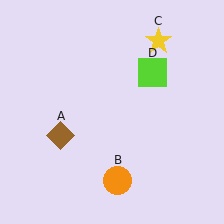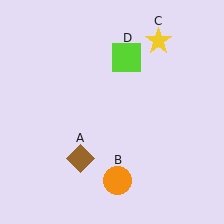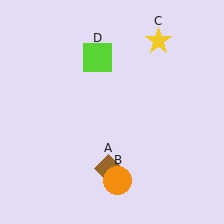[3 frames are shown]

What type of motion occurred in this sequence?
The brown diamond (object A), lime square (object D) rotated counterclockwise around the center of the scene.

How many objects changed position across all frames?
2 objects changed position: brown diamond (object A), lime square (object D).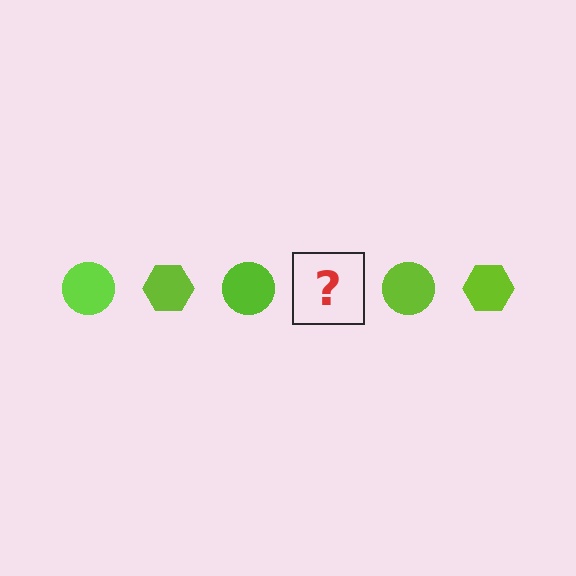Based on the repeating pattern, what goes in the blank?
The blank should be a lime hexagon.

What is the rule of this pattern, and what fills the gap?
The rule is that the pattern cycles through circle, hexagon shapes in lime. The gap should be filled with a lime hexagon.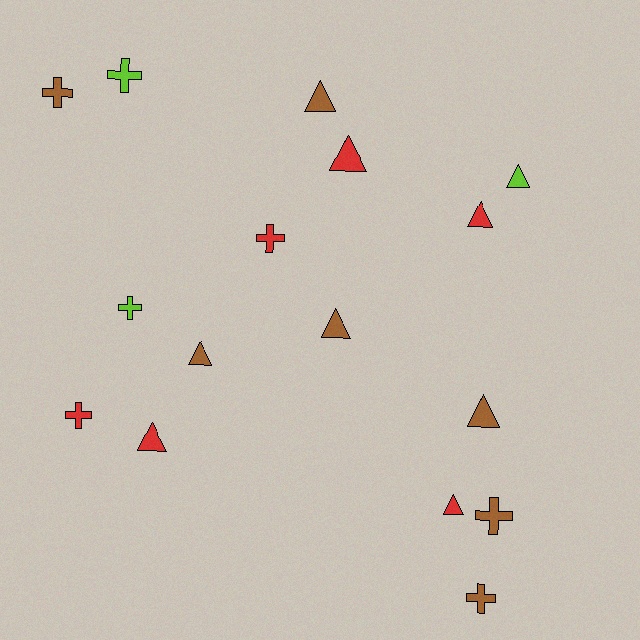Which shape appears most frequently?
Triangle, with 9 objects.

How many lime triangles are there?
There is 1 lime triangle.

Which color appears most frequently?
Brown, with 7 objects.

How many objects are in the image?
There are 16 objects.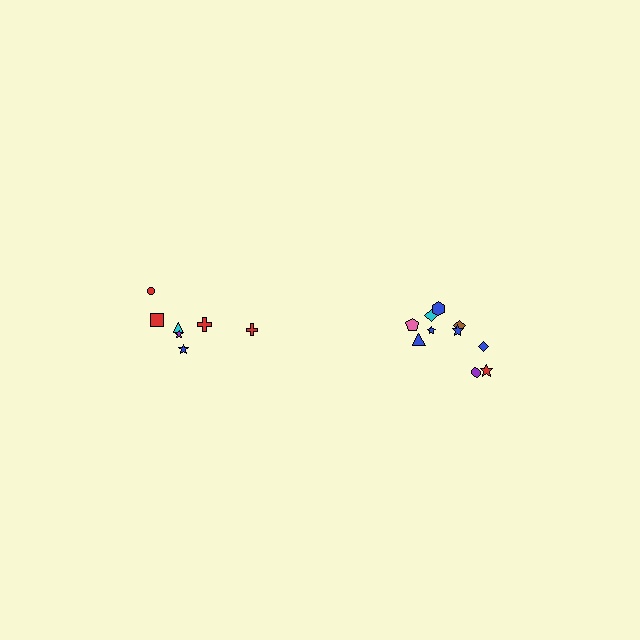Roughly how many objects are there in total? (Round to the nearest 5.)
Roughly 15 objects in total.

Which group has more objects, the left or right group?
The right group.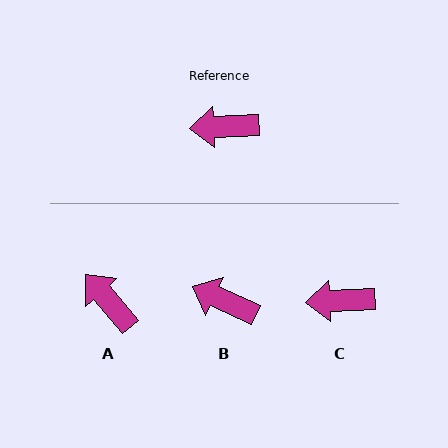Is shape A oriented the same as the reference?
No, it is off by about 52 degrees.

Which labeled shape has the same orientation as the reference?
C.